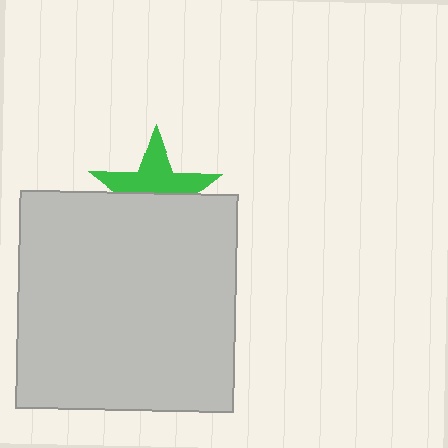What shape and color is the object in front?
The object in front is a light gray square.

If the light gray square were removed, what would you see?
You would see the complete green star.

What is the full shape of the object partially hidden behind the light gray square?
The partially hidden object is a green star.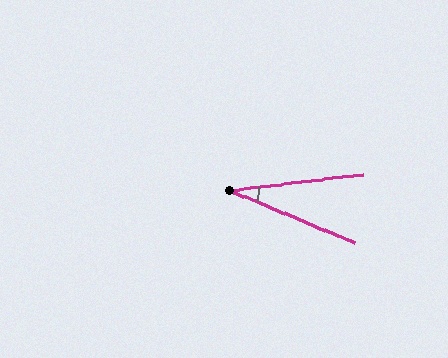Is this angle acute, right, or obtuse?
It is acute.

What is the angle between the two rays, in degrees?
Approximately 29 degrees.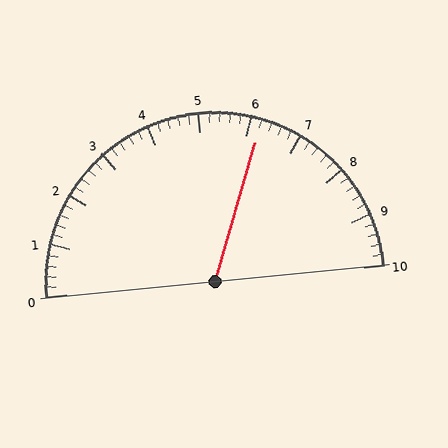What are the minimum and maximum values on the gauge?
The gauge ranges from 0 to 10.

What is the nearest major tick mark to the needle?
The nearest major tick mark is 6.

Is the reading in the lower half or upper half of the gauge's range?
The reading is in the upper half of the range (0 to 10).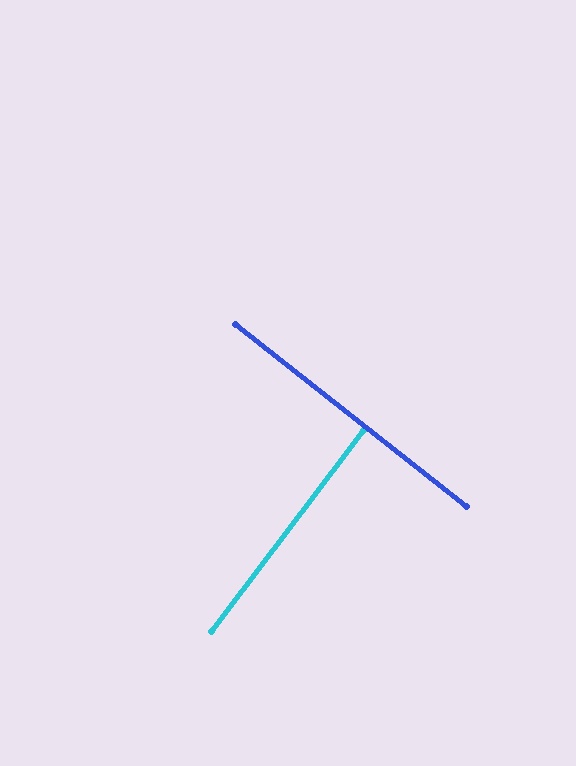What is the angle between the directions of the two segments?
Approximately 89 degrees.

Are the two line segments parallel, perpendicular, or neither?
Perpendicular — they meet at approximately 89°.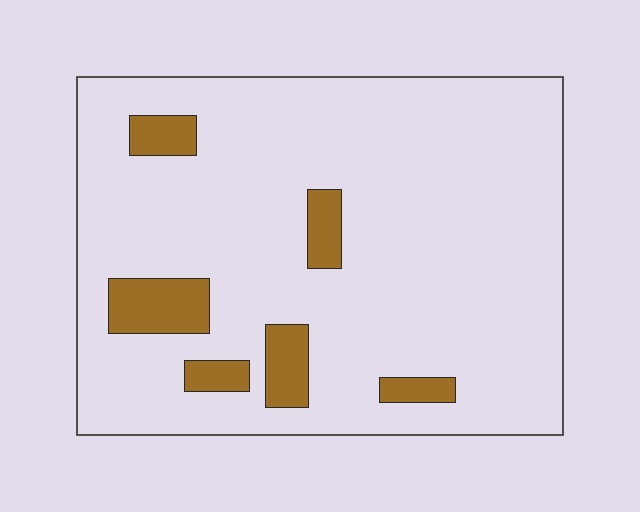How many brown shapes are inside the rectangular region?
6.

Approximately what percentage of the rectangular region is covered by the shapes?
Approximately 10%.